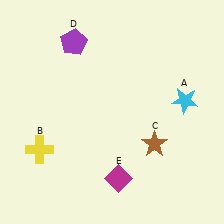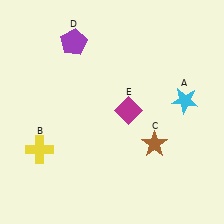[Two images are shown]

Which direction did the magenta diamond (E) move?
The magenta diamond (E) moved up.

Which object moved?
The magenta diamond (E) moved up.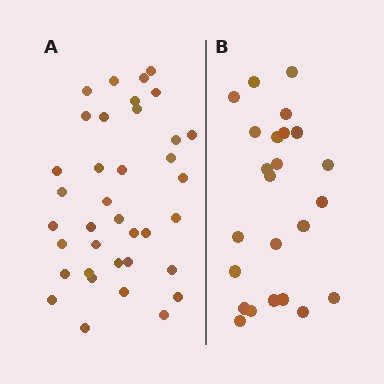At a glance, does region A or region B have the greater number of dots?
Region A (the left region) has more dots.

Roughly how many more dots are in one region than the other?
Region A has approximately 15 more dots than region B.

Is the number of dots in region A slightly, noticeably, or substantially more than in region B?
Region A has substantially more. The ratio is roughly 1.5 to 1.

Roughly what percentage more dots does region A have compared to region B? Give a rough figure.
About 55% more.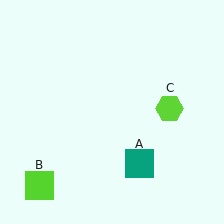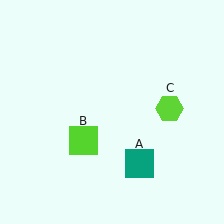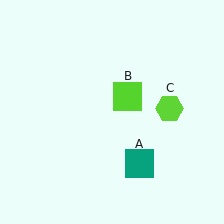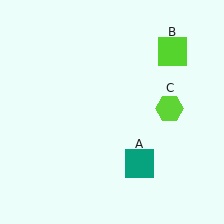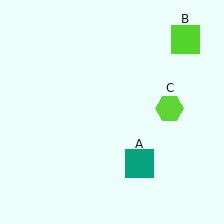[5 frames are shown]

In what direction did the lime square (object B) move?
The lime square (object B) moved up and to the right.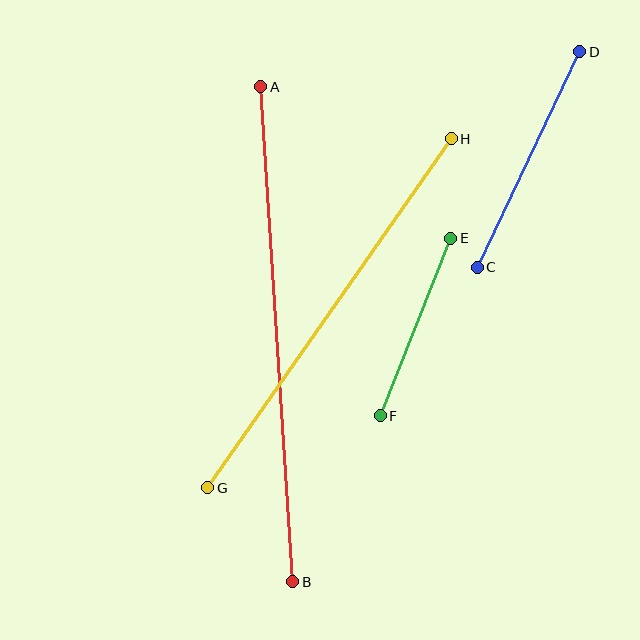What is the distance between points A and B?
The distance is approximately 496 pixels.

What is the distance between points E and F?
The distance is approximately 191 pixels.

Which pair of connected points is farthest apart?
Points A and B are farthest apart.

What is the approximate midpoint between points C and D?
The midpoint is at approximately (529, 160) pixels.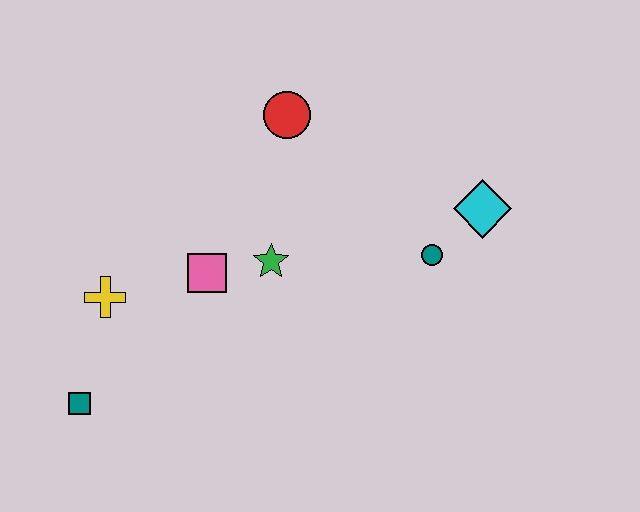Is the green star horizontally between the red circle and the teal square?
Yes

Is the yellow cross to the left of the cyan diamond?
Yes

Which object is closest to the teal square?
The yellow cross is closest to the teal square.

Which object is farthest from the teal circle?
The teal square is farthest from the teal circle.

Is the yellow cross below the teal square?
No